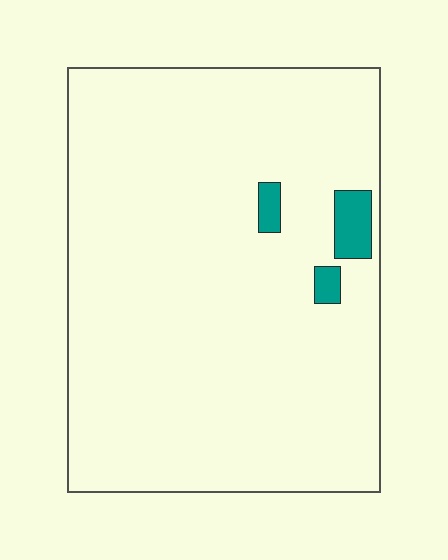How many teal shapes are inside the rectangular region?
3.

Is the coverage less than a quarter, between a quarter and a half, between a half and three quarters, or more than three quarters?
Less than a quarter.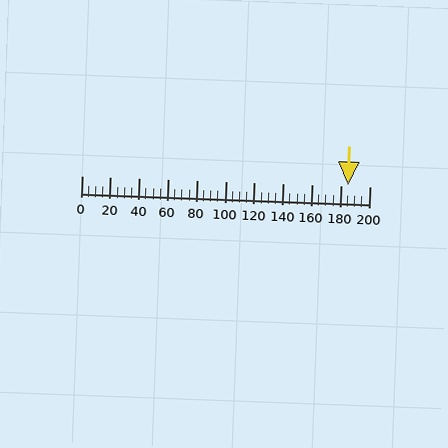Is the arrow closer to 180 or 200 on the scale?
The arrow is closer to 180.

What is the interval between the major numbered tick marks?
The major tick marks are spaced 20 units apart.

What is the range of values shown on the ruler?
The ruler shows values from 0 to 200.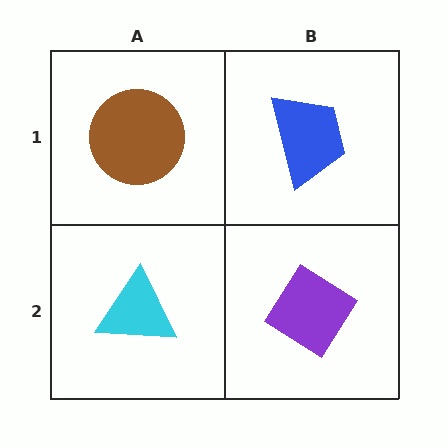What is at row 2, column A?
A cyan triangle.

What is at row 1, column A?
A brown circle.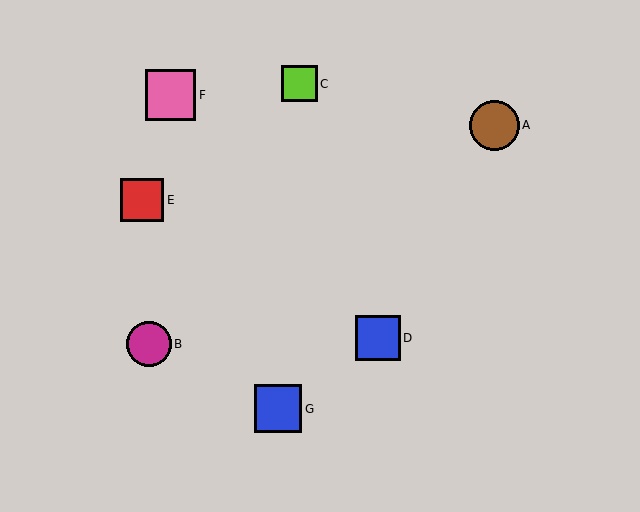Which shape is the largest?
The pink square (labeled F) is the largest.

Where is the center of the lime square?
The center of the lime square is at (299, 84).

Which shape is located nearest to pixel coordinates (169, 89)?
The pink square (labeled F) at (170, 95) is nearest to that location.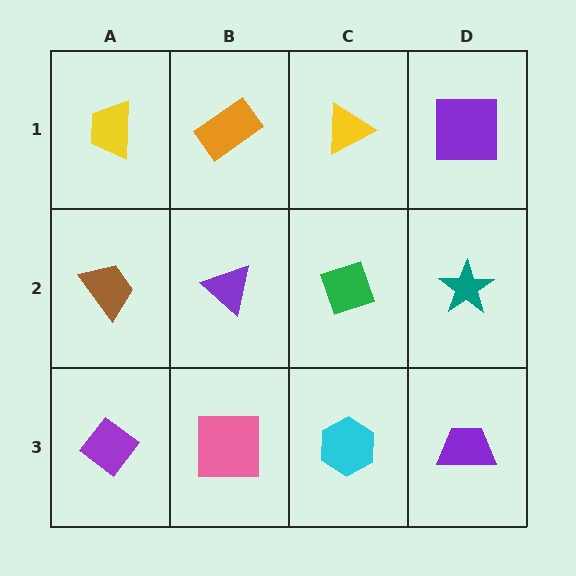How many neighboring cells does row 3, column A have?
2.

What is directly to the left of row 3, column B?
A purple diamond.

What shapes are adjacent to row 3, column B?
A purple triangle (row 2, column B), a purple diamond (row 3, column A), a cyan hexagon (row 3, column C).